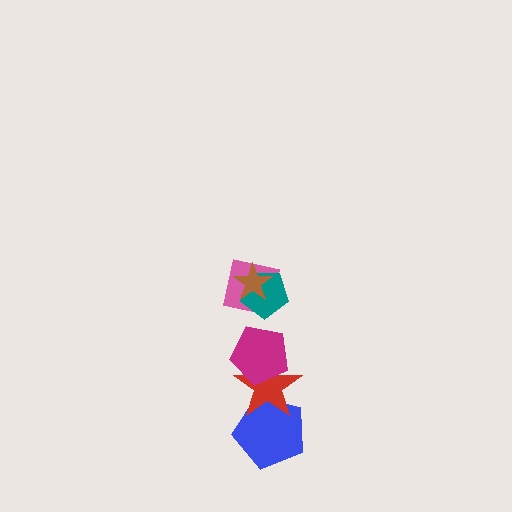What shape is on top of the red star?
The magenta pentagon is on top of the red star.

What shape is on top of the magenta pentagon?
The pink square is on top of the magenta pentagon.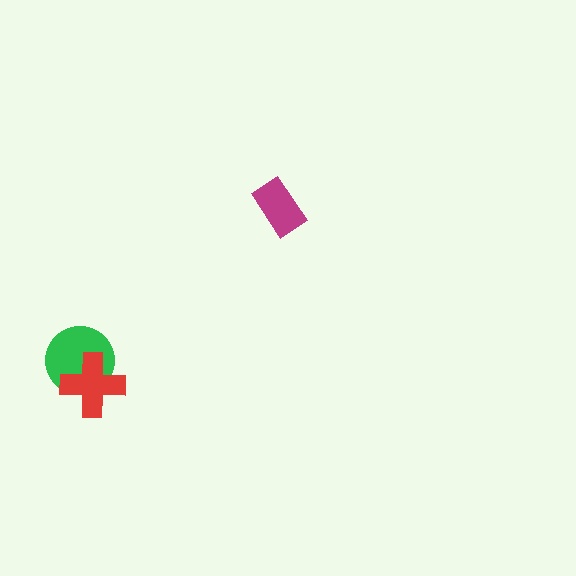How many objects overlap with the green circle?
1 object overlaps with the green circle.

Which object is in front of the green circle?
The red cross is in front of the green circle.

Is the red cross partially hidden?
No, no other shape covers it.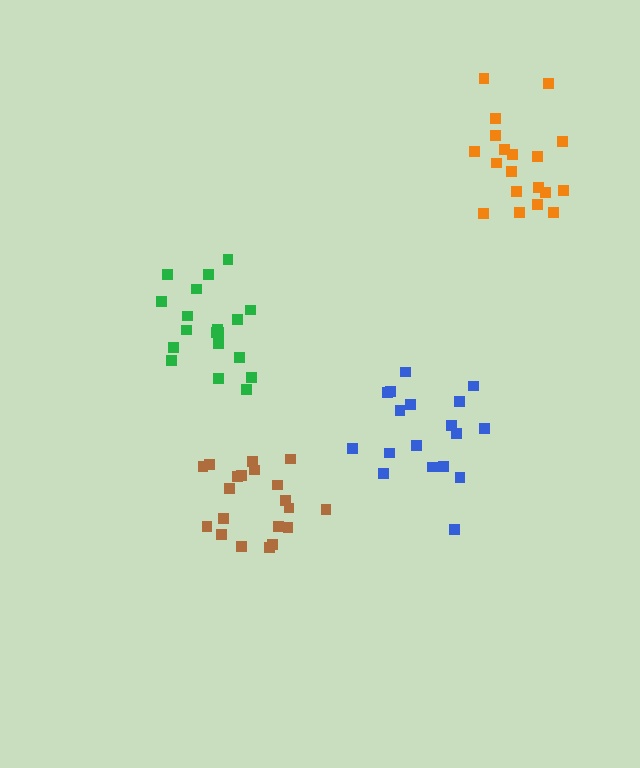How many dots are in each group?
Group 1: 20 dots, Group 2: 19 dots, Group 3: 18 dots, Group 4: 19 dots (76 total).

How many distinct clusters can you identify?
There are 4 distinct clusters.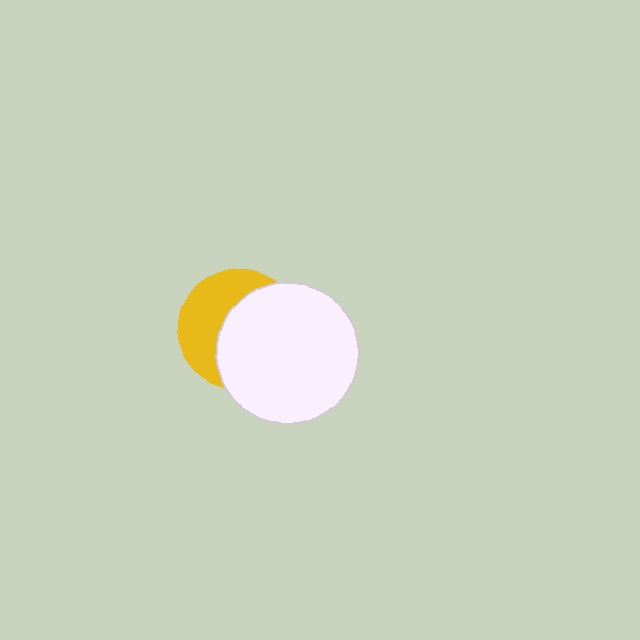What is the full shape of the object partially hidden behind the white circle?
The partially hidden object is a yellow circle.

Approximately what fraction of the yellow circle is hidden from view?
Roughly 58% of the yellow circle is hidden behind the white circle.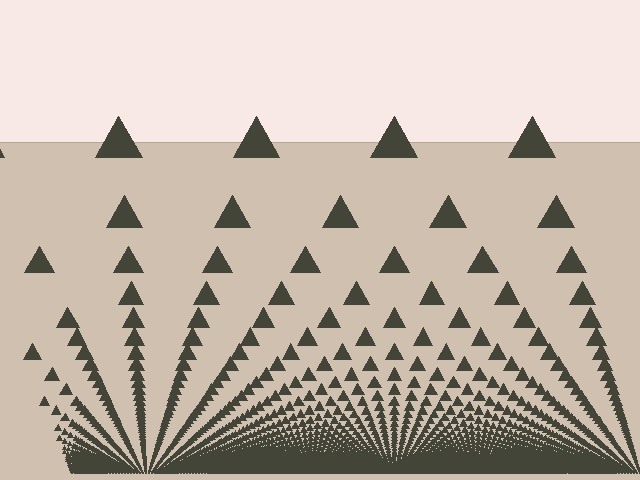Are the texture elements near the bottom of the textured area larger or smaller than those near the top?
Smaller. The gradient is inverted — elements near the bottom are smaller and denser.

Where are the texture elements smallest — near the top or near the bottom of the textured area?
Near the bottom.